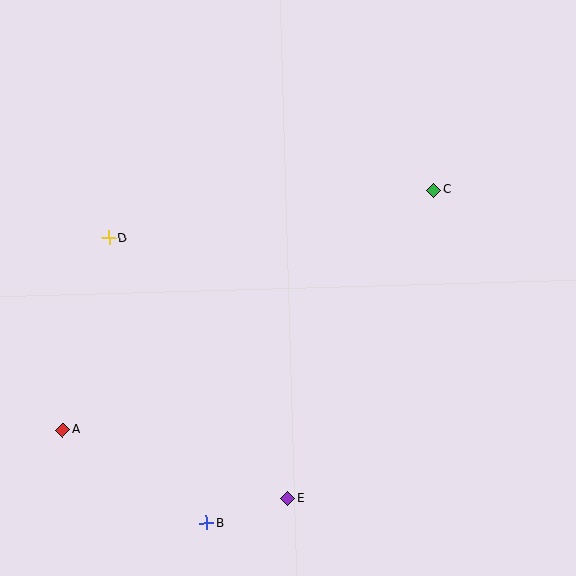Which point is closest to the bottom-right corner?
Point E is closest to the bottom-right corner.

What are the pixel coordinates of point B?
Point B is at (207, 523).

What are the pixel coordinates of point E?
Point E is at (288, 498).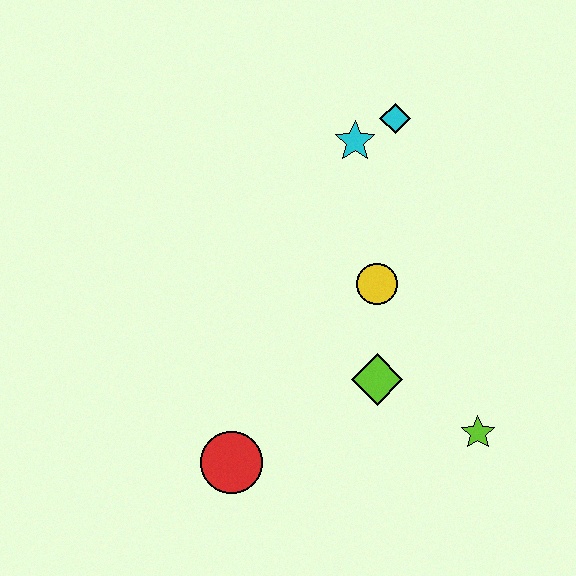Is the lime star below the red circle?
No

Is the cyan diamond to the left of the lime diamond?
No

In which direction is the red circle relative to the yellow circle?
The red circle is below the yellow circle.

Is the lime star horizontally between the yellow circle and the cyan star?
No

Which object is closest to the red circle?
The lime diamond is closest to the red circle.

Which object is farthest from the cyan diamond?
The red circle is farthest from the cyan diamond.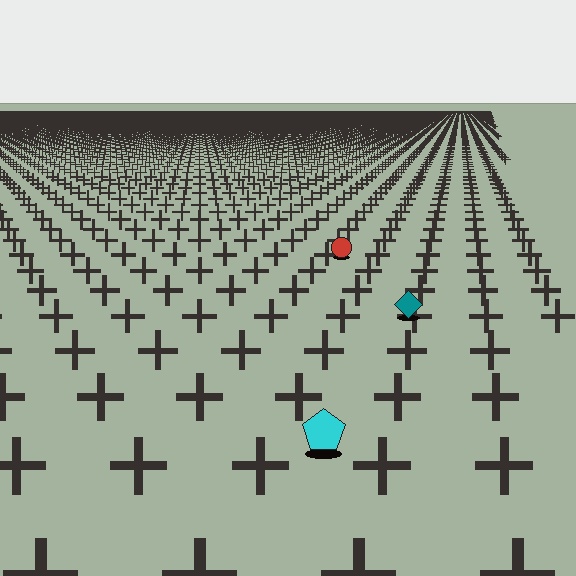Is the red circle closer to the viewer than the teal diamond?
No. The teal diamond is closer — you can tell from the texture gradient: the ground texture is coarser near it.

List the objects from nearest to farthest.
From nearest to farthest: the cyan pentagon, the teal diamond, the red circle.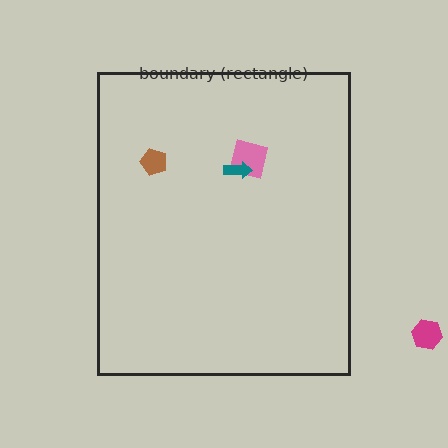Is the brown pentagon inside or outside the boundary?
Inside.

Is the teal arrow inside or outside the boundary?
Inside.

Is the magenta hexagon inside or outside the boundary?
Outside.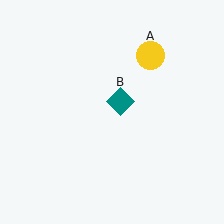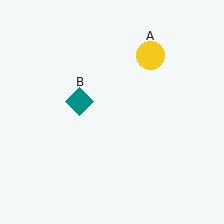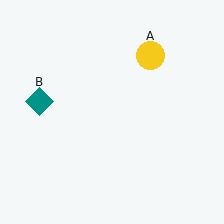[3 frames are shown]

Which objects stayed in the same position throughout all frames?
Yellow circle (object A) remained stationary.